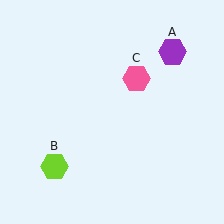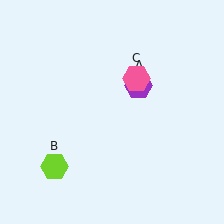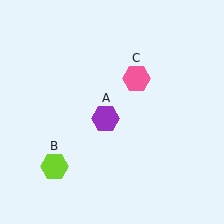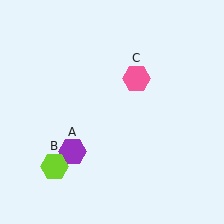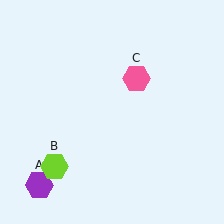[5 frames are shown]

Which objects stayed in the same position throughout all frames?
Lime hexagon (object B) and pink hexagon (object C) remained stationary.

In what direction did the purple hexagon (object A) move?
The purple hexagon (object A) moved down and to the left.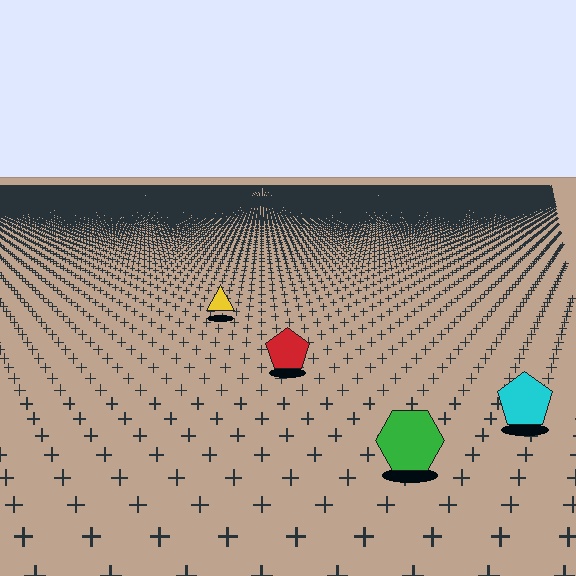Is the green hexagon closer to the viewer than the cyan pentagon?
Yes. The green hexagon is closer — you can tell from the texture gradient: the ground texture is coarser near it.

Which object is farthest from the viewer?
The yellow triangle is farthest from the viewer. It appears smaller and the ground texture around it is denser.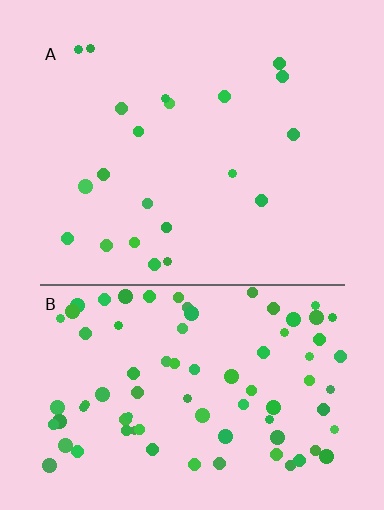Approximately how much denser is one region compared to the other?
Approximately 4.1× — region B over region A.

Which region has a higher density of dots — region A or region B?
B (the bottom).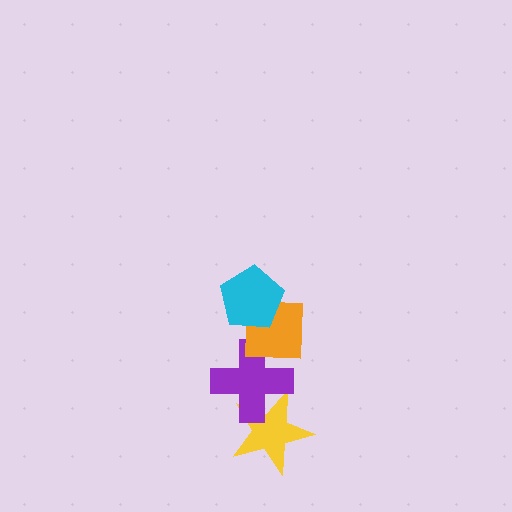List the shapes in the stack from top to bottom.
From top to bottom: the cyan pentagon, the orange square, the purple cross, the yellow star.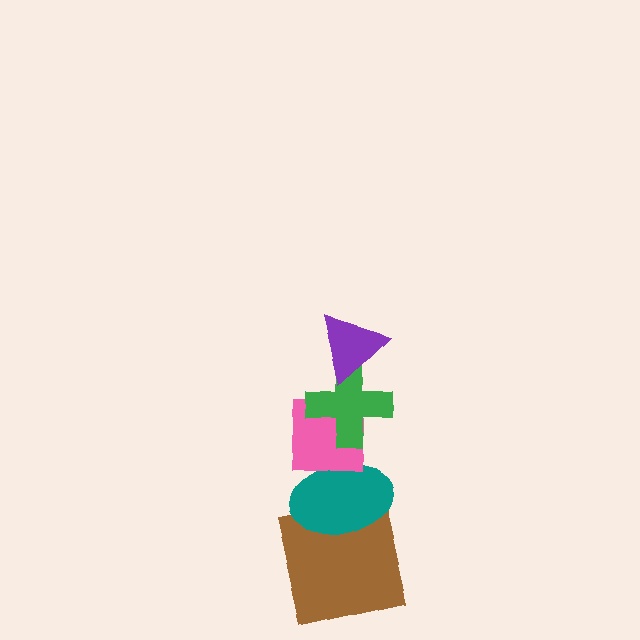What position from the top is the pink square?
The pink square is 3rd from the top.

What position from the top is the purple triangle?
The purple triangle is 1st from the top.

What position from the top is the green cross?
The green cross is 2nd from the top.